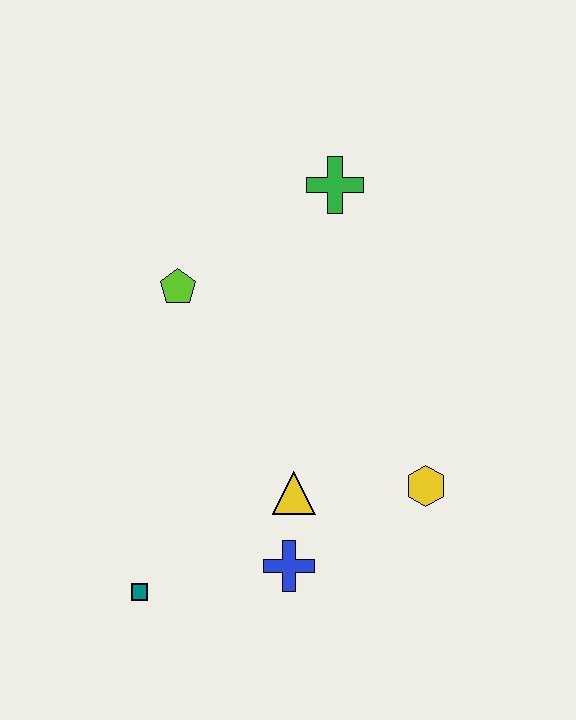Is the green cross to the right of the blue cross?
Yes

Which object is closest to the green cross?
The lime pentagon is closest to the green cross.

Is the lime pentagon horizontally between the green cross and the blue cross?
No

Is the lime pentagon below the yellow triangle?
No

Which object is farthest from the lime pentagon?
The yellow hexagon is farthest from the lime pentagon.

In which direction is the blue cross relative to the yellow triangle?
The blue cross is below the yellow triangle.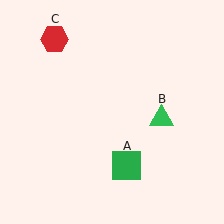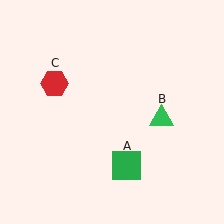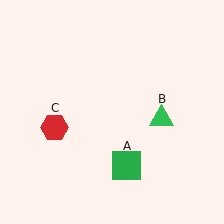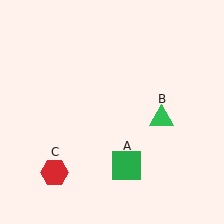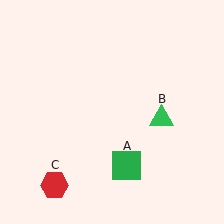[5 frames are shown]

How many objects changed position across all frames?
1 object changed position: red hexagon (object C).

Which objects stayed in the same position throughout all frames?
Green square (object A) and green triangle (object B) remained stationary.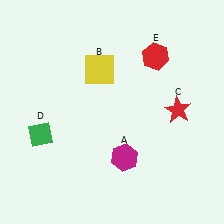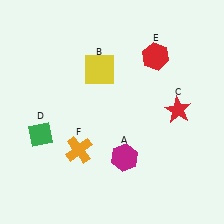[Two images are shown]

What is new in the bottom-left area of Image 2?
An orange cross (F) was added in the bottom-left area of Image 2.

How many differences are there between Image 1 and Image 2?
There is 1 difference between the two images.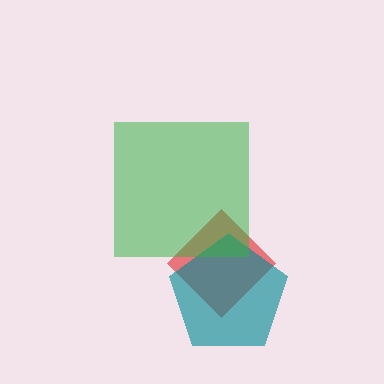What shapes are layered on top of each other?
The layered shapes are: a red diamond, a teal pentagon, a green square.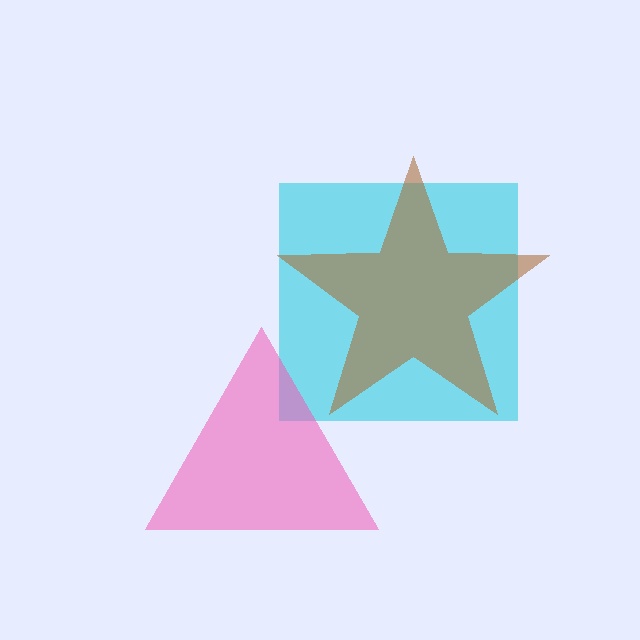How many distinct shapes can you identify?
There are 3 distinct shapes: a cyan square, a pink triangle, a brown star.